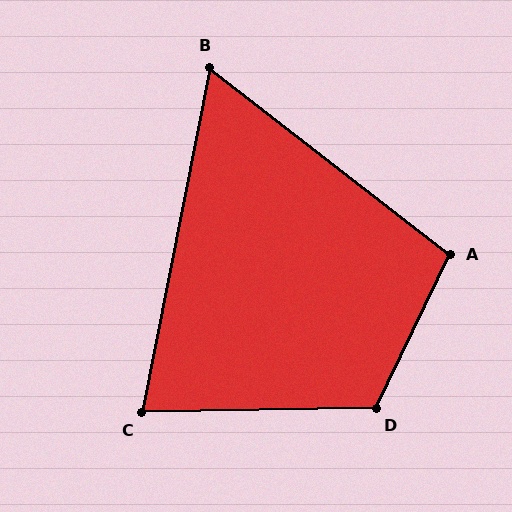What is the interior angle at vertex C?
Approximately 78 degrees (acute).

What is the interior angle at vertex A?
Approximately 102 degrees (obtuse).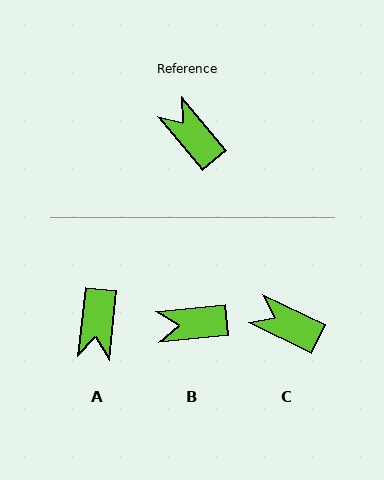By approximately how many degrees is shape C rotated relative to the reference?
Approximately 24 degrees counter-clockwise.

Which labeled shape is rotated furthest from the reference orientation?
A, about 134 degrees away.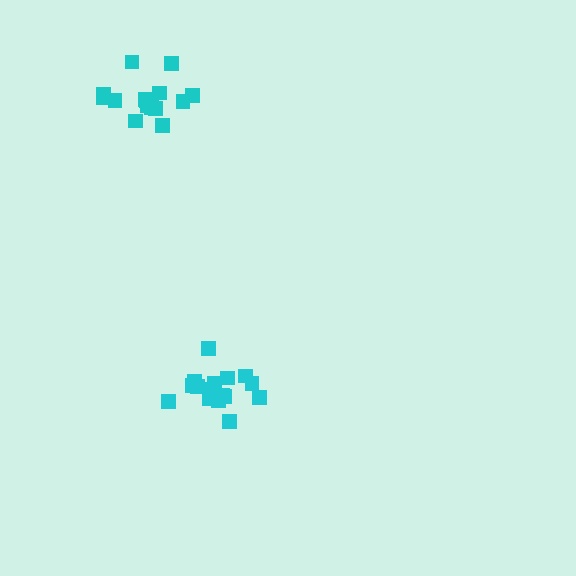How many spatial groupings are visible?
There are 2 spatial groupings.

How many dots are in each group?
Group 1: 16 dots, Group 2: 15 dots (31 total).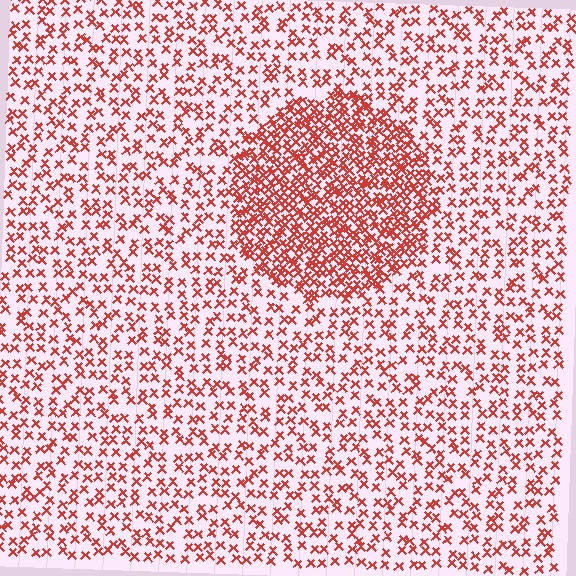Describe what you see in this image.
The image contains small red elements arranged at two different densities. A circle-shaped region is visible where the elements are more densely packed than the surrounding area.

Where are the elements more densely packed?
The elements are more densely packed inside the circle boundary.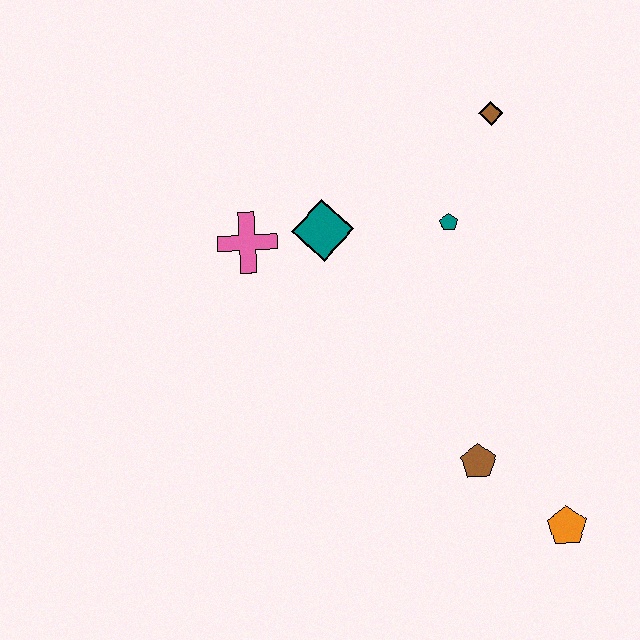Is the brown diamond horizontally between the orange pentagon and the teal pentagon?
Yes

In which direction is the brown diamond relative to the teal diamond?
The brown diamond is to the right of the teal diamond.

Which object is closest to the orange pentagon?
The brown pentagon is closest to the orange pentagon.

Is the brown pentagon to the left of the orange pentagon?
Yes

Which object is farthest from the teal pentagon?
The orange pentagon is farthest from the teal pentagon.